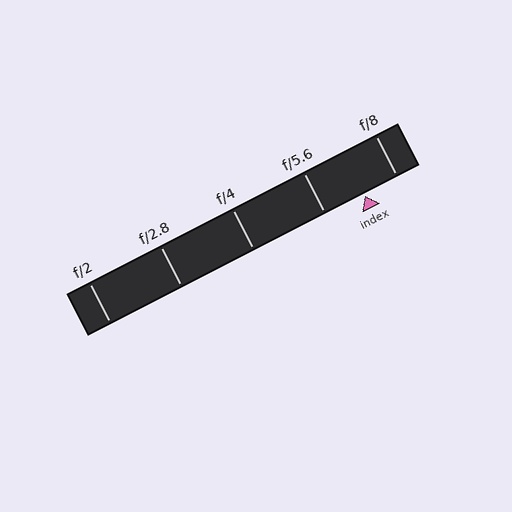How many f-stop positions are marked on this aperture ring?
There are 5 f-stop positions marked.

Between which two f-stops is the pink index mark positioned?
The index mark is between f/5.6 and f/8.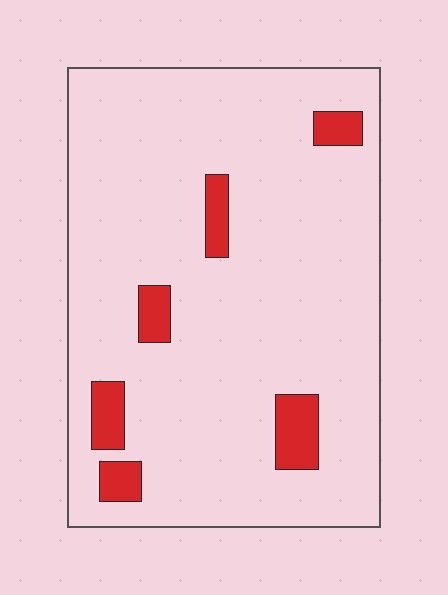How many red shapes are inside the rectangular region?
6.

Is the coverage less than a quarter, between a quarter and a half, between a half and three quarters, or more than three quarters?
Less than a quarter.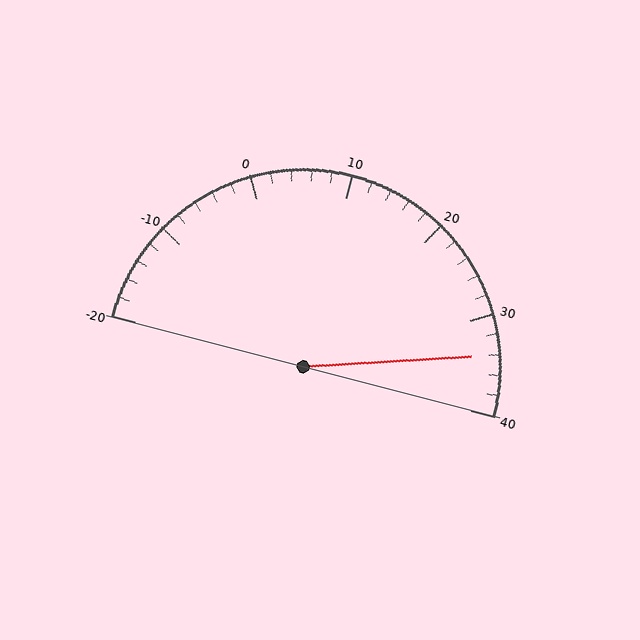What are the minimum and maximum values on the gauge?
The gauge ranges from -20 to 40.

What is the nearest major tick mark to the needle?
The nearest major tick mark is 30.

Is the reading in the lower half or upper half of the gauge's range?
The reading is in the upper half of the range (-20 to 40).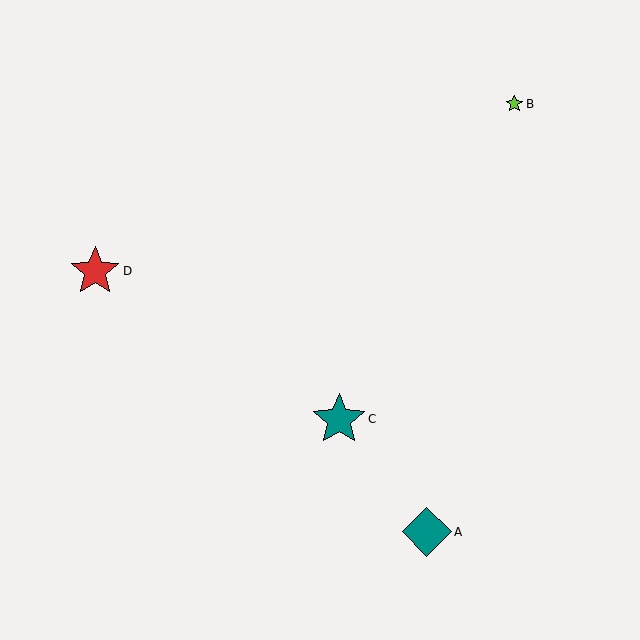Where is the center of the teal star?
The center of the teal star is at (339, 419).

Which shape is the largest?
The teal star (labeled C) is the largest.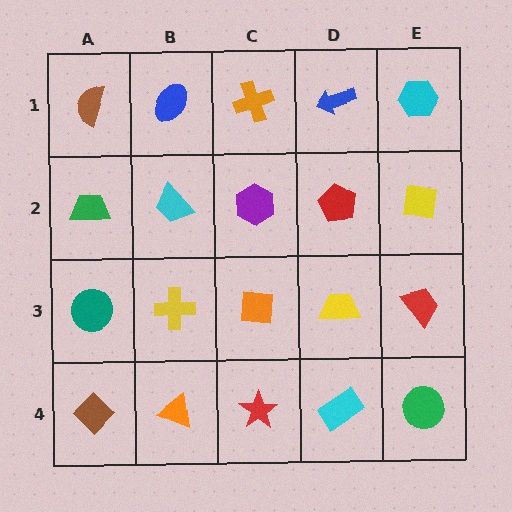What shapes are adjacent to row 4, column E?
A red trapezoid (row 3, column E), a cyan rectangle (row 4, column D).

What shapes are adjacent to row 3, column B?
A cyan trapezoid (row 2, column B), an orange triangle (row 4, column B), a teal circle (row 3, column A), an orange square (row 3, column C).